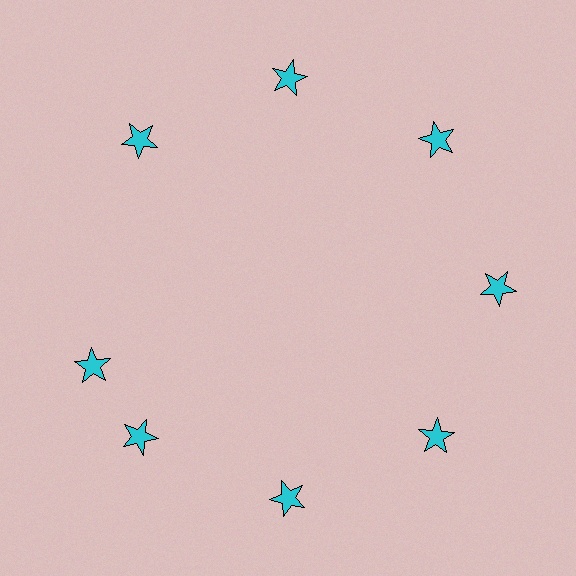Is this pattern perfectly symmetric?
No. The 8 cyan stars are arranged in a ring, but one element near the 9 o'clock position is rotated out of alignment along the ring, breaking the 8-fold rotational symmetry.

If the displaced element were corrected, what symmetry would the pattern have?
It would have 8-fold rotational symmetry — the pattern would map onto itself every 45 degrees.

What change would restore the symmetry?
The symmetry would be restored by rotating it back into even spacing with its neighbors so that all 8 stars sit at equal angles and equal distance from the center.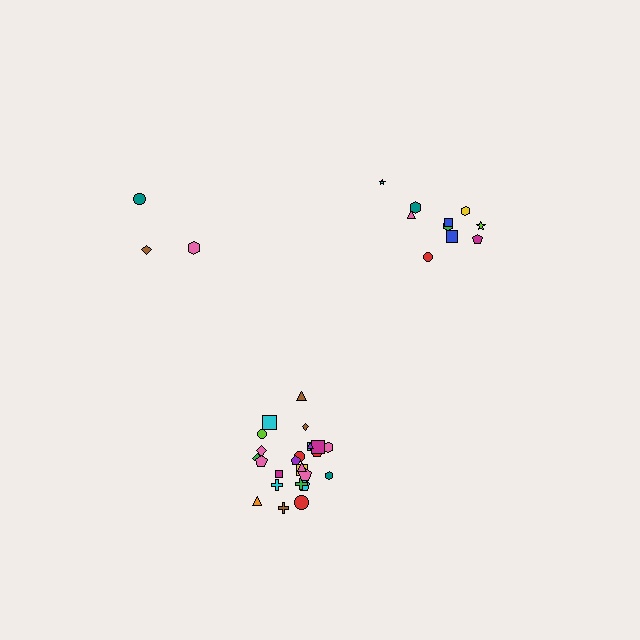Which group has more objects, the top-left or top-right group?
The top-right group.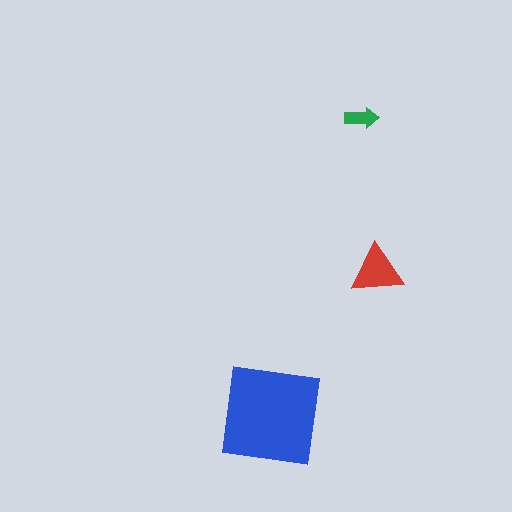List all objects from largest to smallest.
The blue square, the red triangle, the green arrow.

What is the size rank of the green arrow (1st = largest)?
3rd.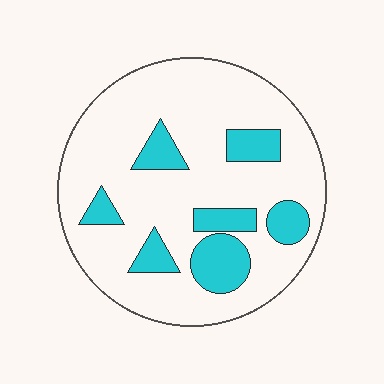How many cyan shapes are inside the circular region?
7.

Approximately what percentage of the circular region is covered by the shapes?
Approximately 20%.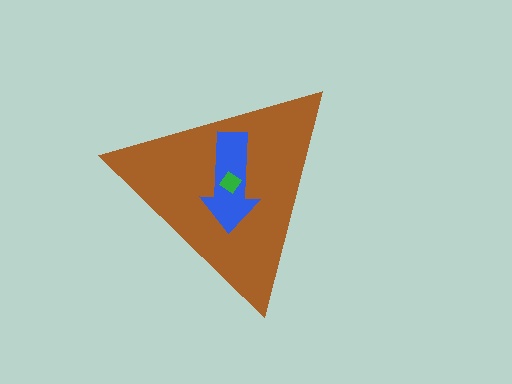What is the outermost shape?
The brown triangle.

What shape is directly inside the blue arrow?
The green diamond.